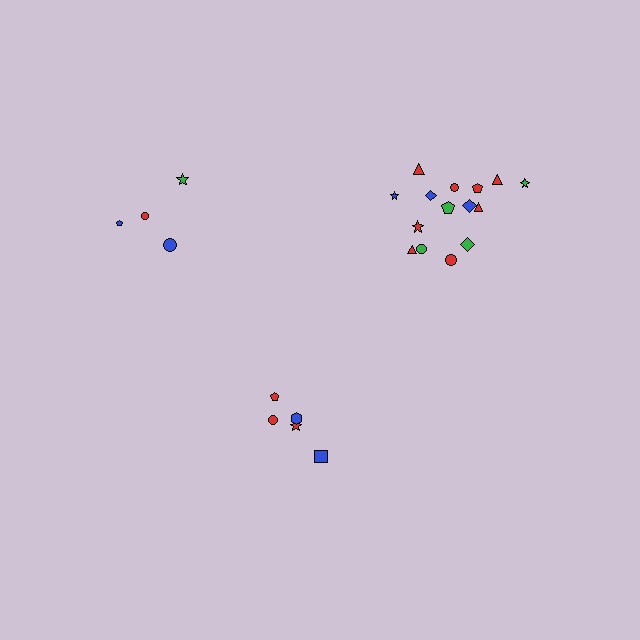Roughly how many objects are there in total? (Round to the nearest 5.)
Roughly 25 objects in total.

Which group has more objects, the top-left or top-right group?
The top-right group.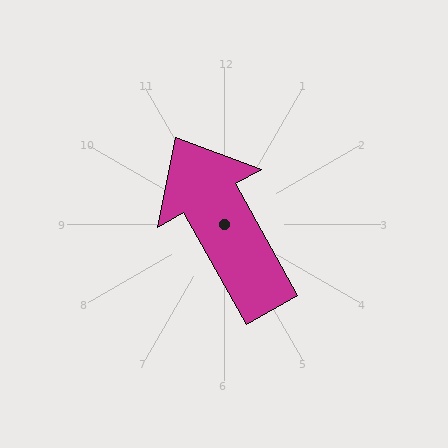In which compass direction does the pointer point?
Northwest.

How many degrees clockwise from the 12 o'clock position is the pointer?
Approximately 331 degrees.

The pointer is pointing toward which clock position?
Roughly 11 o'clock.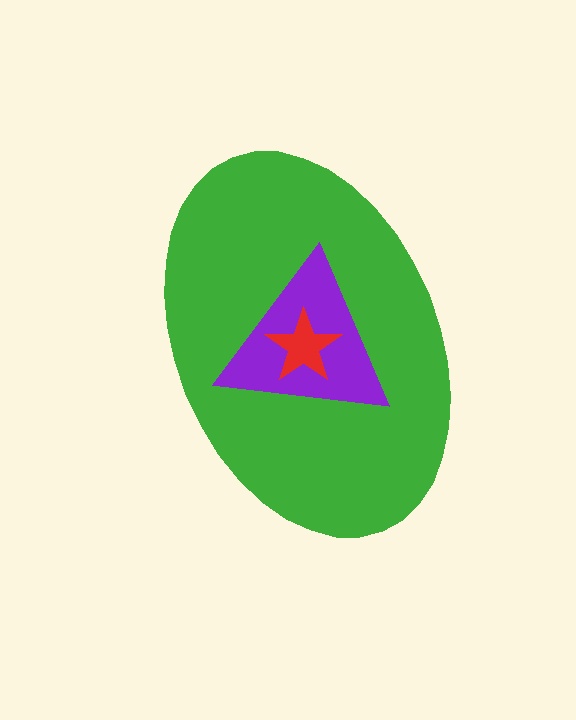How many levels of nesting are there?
3.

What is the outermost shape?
The green ellipse.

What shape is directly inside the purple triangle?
The red star.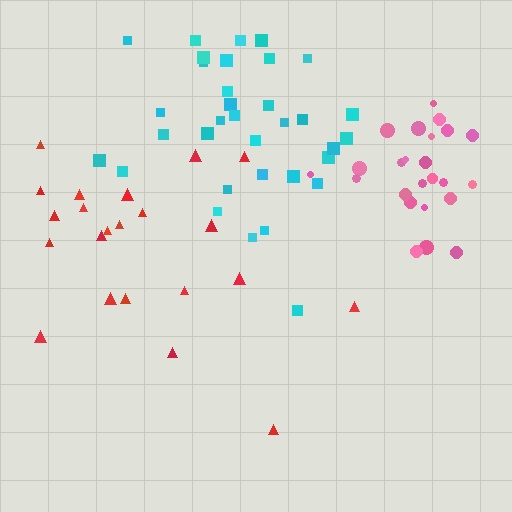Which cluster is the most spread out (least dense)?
Red.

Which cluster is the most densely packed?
Pink.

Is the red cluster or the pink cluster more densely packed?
Pink.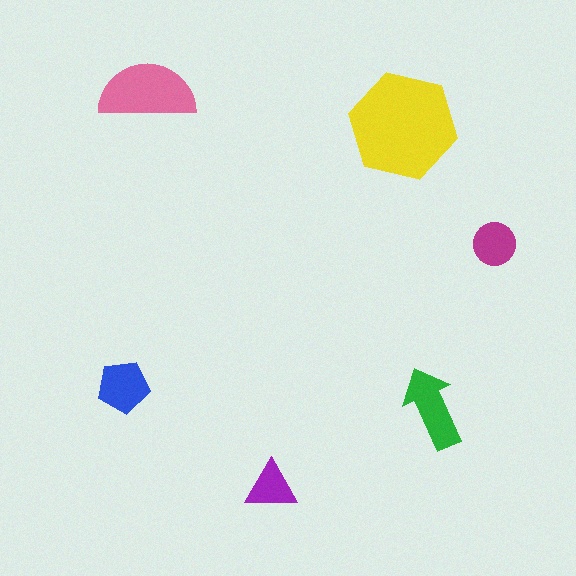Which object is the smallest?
The purple triangle.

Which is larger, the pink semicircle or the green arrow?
The pink semicircle.